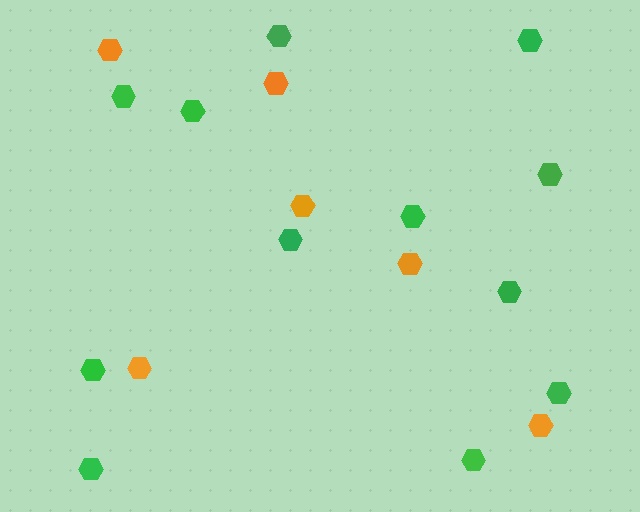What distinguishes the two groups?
There are 2 groups: one group of orange hexagons (6) and one group of green hexagons (12).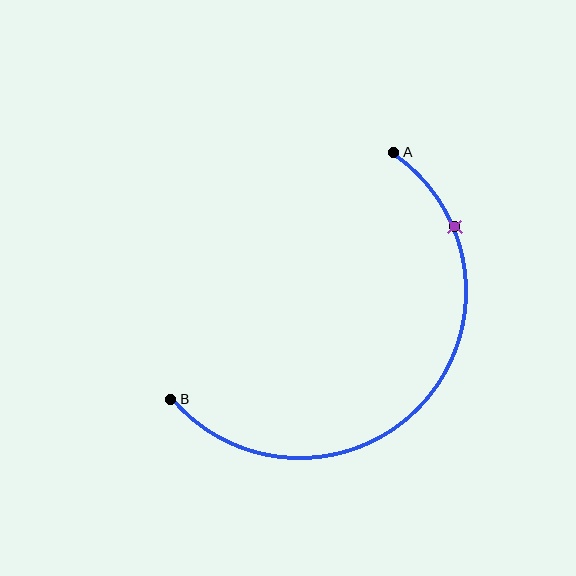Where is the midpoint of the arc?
The arc midpoint is the point on the curve farthest from the straight line joining A and B. It sits below and to the right of that line.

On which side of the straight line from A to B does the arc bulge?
The arc bulges below and to the right of the straight line connecting A and B.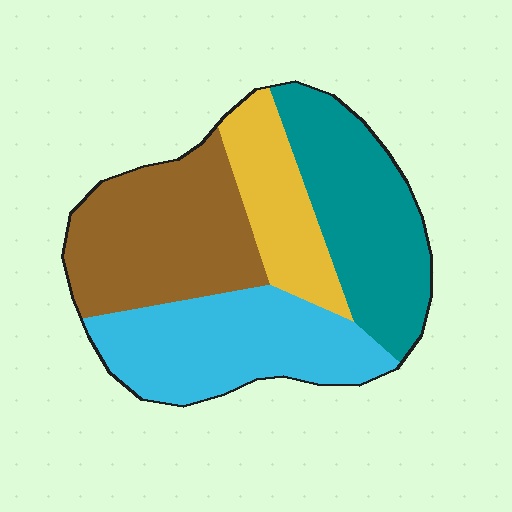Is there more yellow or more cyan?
Cyan.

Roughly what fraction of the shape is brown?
Brown takes up between a sixth and a third of the shape.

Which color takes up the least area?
Yellow, at roughly 15%.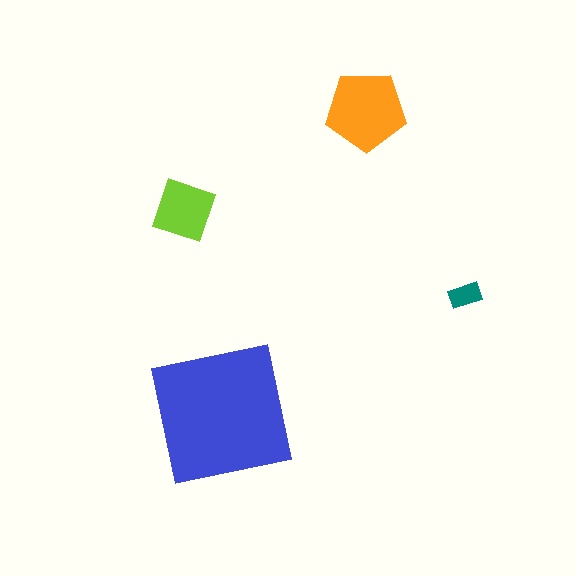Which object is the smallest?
The teal rectangle.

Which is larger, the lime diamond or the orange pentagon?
The orange pentagon.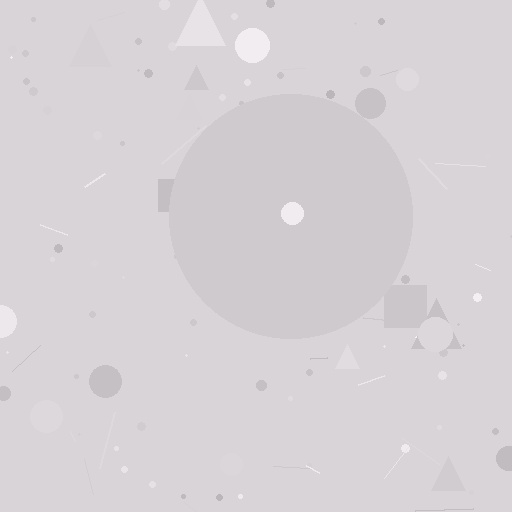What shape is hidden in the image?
A circle is hidden in the image.